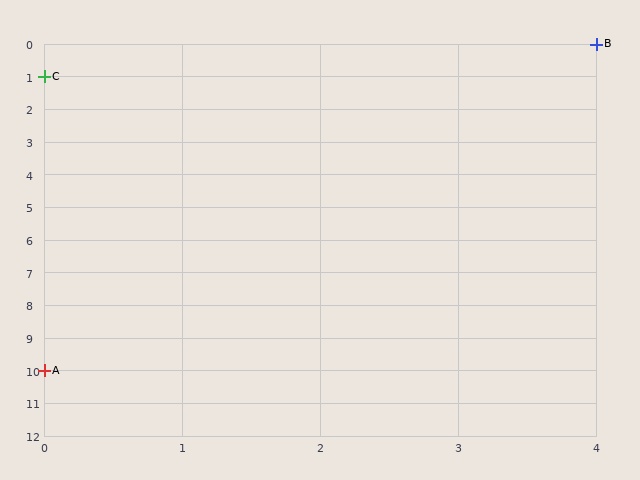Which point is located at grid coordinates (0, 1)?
Point C is at (0, 1).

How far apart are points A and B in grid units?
Points A and B are 4 columns and 10 rows apart (about 10.8 grid units diagonally).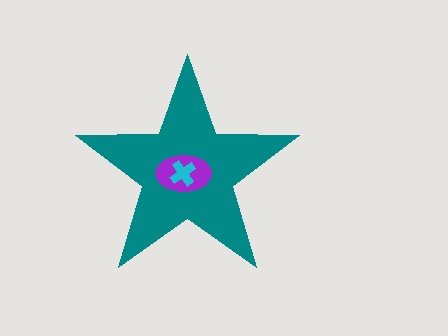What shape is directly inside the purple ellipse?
The cyan cross.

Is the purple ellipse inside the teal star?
Yes.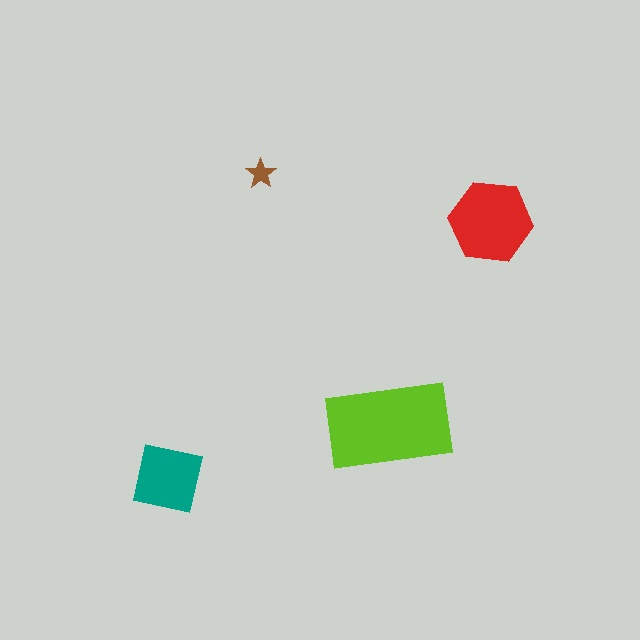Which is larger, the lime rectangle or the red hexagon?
The lime rectangle.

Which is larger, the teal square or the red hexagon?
The red hexagon.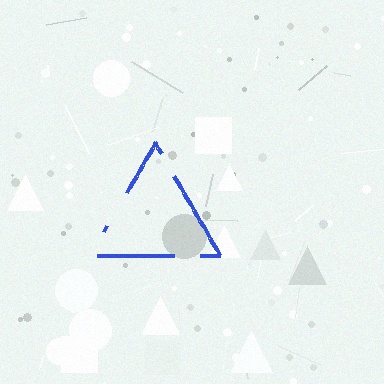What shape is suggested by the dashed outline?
The dashed outline suggests a triangle.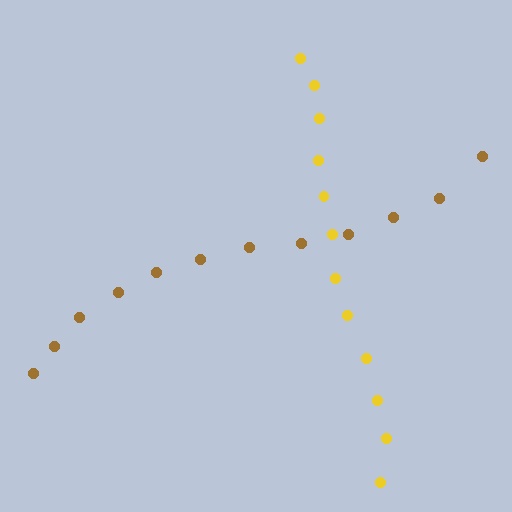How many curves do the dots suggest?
There are 2 distinct paths.